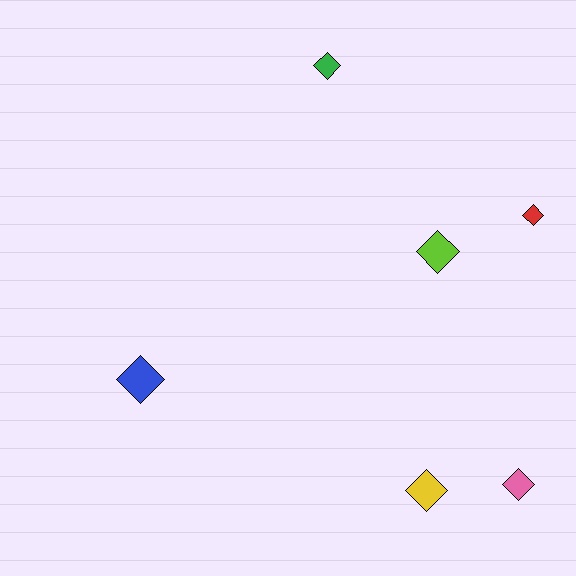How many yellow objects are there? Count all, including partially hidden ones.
There is 1 yellow object.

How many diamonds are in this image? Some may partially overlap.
There are 6 diamonds.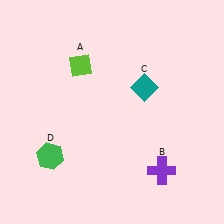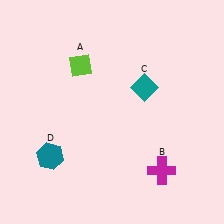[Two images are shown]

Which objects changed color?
B changed from purple to magenta. D changed from green to teal.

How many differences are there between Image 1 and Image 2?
There are 2 differences between the two images.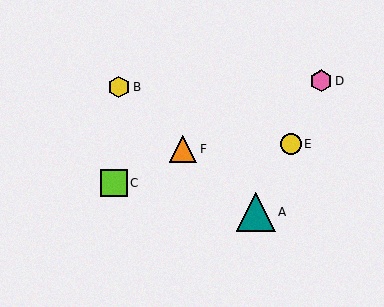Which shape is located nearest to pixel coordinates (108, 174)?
The lime square (labeled C) at (114, 183) is nearest to that location.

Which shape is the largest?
The teal triangle (labeled A) is the largest.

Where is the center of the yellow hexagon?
The center of the yellow hexagon is at (119, 87).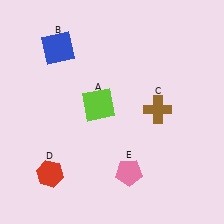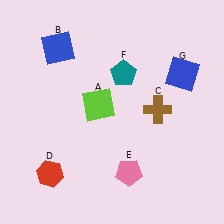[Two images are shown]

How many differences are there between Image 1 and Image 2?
There are 2 differences between the two images.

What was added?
A teal pentagon (F), a blue square (G) were added in Image 2.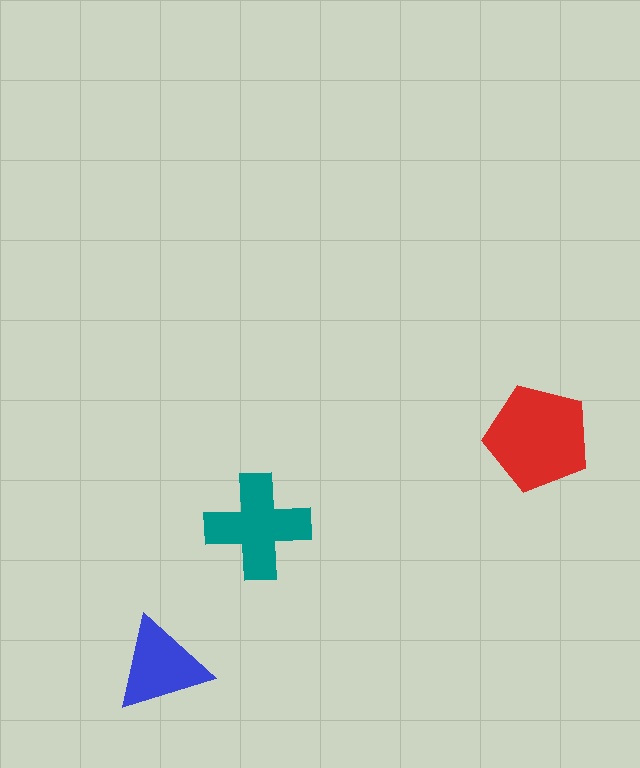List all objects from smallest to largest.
The blue triangle, the teal cross, the red pentagon.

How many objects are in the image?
There are 3 objects in the image.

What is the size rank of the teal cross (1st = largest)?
2nd.